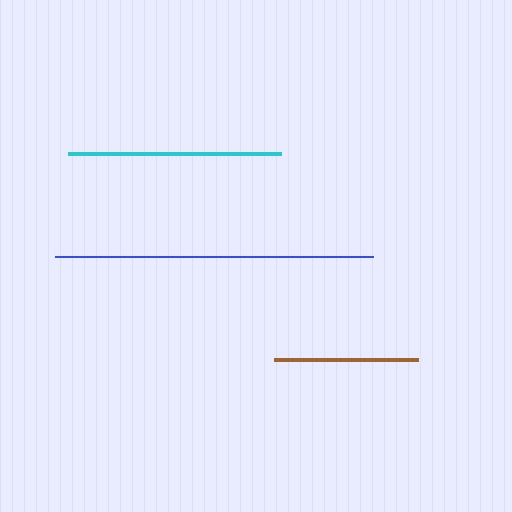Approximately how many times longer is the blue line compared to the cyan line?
The blue line is approximately 1.5 times the length of the cyan line.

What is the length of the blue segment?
The blue segment is approximately 318 pixels long.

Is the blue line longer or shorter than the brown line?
The blue line is longer than the brown line.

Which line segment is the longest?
The blue line is the longest at approximately 318 pixels.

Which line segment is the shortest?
The brown line is the shortest at approximately 144 pixels.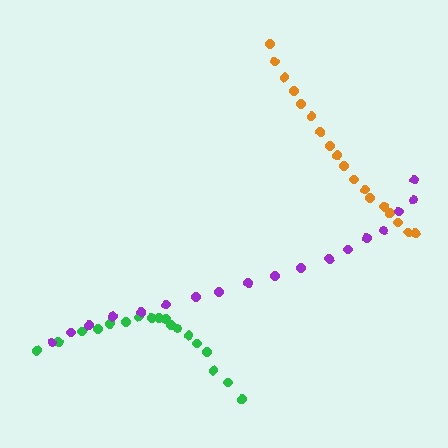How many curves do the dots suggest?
There are 3 distinct paths.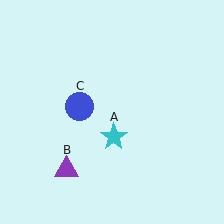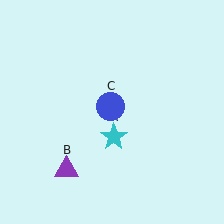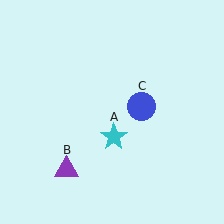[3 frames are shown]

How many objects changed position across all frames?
1 object changed position: blue circle (object C).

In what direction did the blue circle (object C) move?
The blue circle (object C) moved right.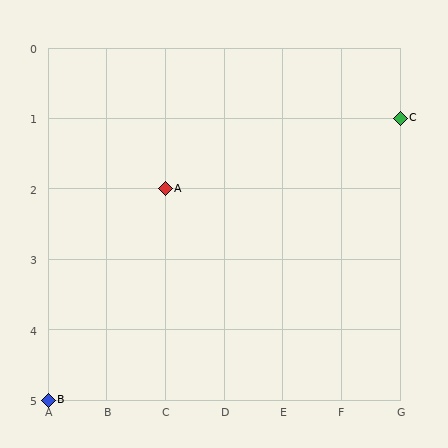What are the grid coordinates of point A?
Point A is at grid coordinates (C, 2).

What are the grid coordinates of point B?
Point B is at grid coordinates (A, 5).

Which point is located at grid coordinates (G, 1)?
Point C is at (G, 1).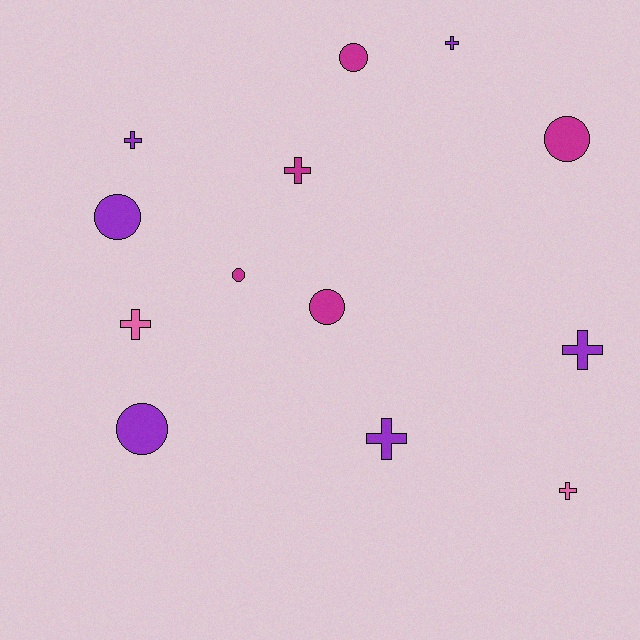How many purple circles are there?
There are 2 purple circles.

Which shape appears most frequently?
Cross, with 7 objects.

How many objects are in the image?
There are 13 objects.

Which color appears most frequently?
Purple, with 6 objects.